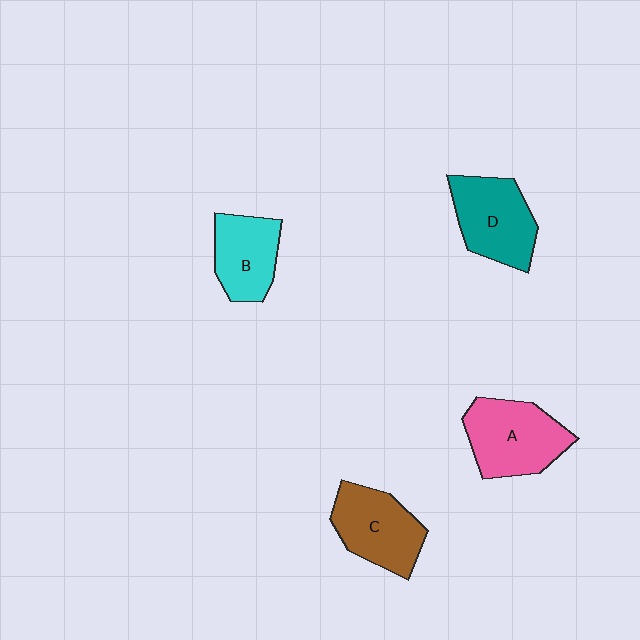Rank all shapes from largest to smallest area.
From largest to smallest: A (pink), D (teal), C (brown), B (cyan).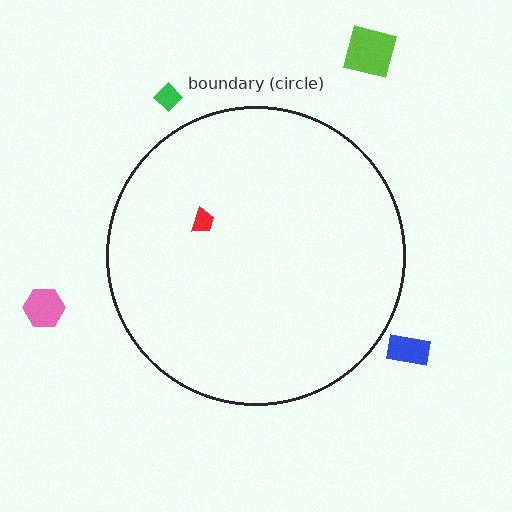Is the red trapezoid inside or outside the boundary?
Inside.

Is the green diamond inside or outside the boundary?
Outside.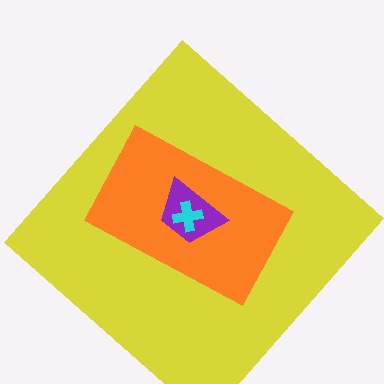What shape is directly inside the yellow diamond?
The orange rectangle.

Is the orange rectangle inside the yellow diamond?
Yes.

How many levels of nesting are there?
4.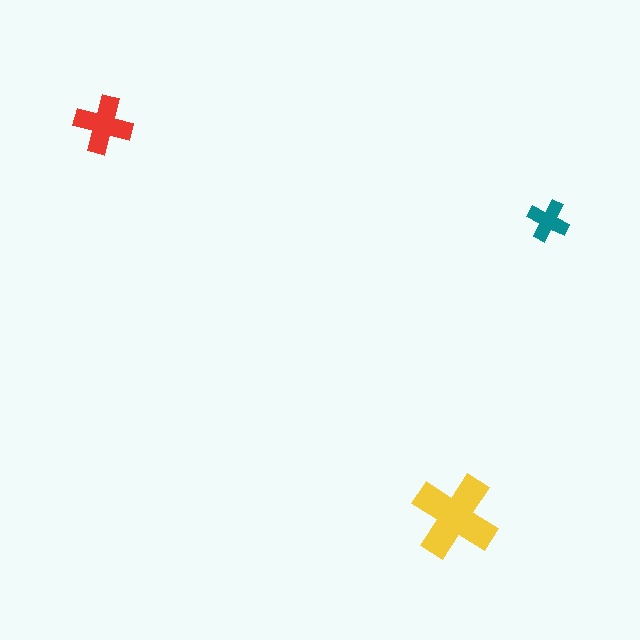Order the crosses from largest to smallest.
the yellow one, the red one, the teal one.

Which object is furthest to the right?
The teal cross is rightmost.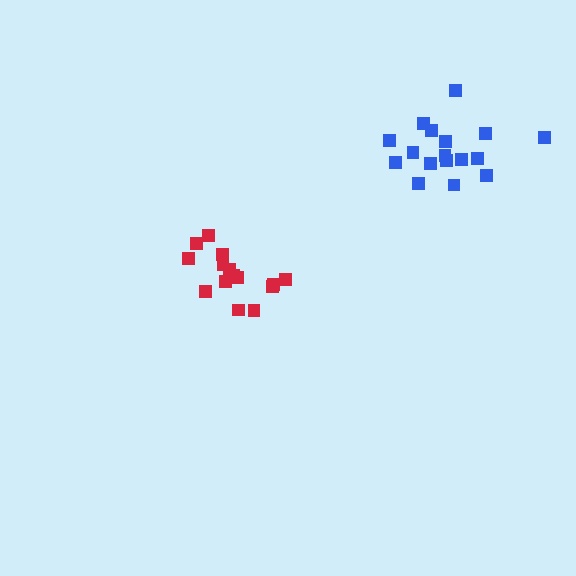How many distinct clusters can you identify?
There are 2 distinct clusters.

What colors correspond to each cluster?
The clusters are colored: red, blue.